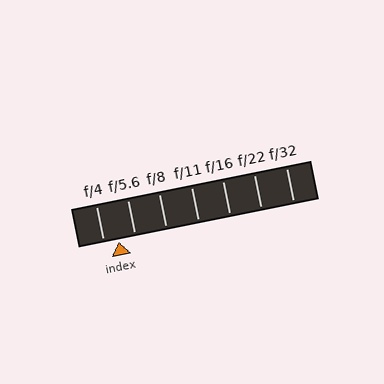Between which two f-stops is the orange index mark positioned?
The index mark is between f/4 and f/5.6.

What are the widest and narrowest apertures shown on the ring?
The widest aperture shown is f/4 and the narrowest is f/32.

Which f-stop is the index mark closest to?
The index mark is closest to f/4.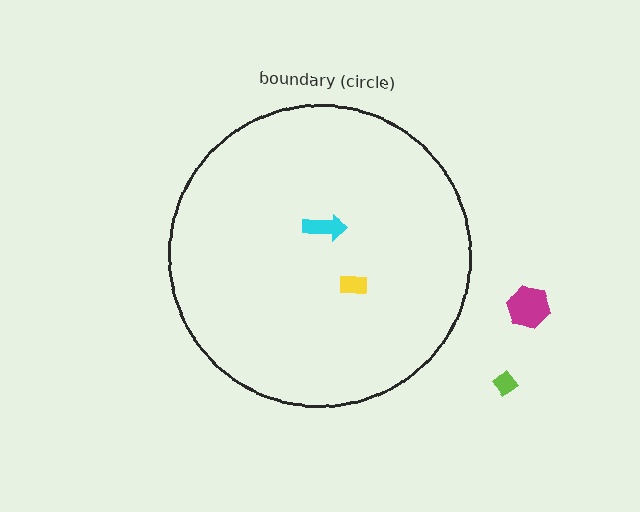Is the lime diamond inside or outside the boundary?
Outside.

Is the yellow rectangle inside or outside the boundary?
Inside.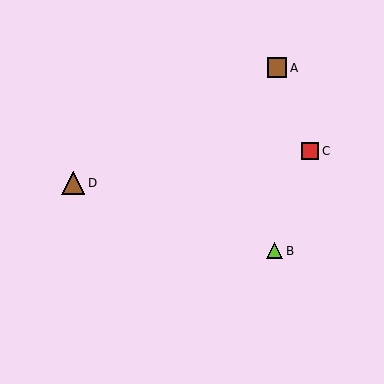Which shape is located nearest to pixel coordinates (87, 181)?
The brown triangle (labeled D) at (73, 183) is nearest to that location.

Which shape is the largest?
The brown triangle (labeled D) is the largest.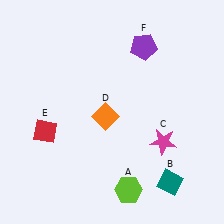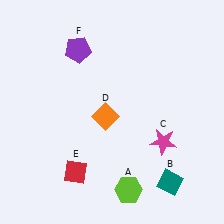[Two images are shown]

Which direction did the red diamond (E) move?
The red diamond (E) moved down.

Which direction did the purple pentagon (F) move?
The purple pentagon (F) moved left.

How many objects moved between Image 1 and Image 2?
2 objects moved between the two images.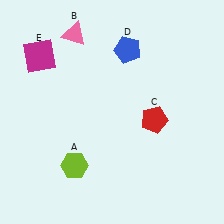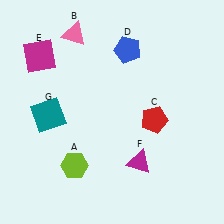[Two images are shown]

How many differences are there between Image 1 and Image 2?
There are 2 differences between the two images.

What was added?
A magenta triangle (F), a teal square (G) were added in Image 2.